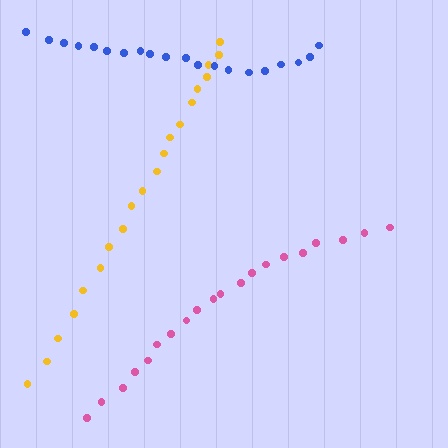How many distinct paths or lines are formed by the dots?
There are 3 distinct paths.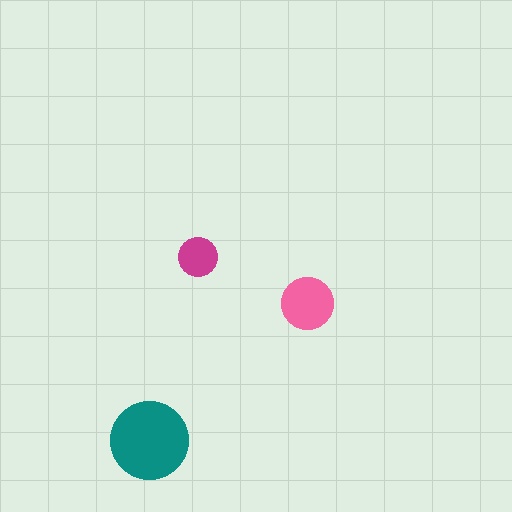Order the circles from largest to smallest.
the teal one, the pink one, the magenta one.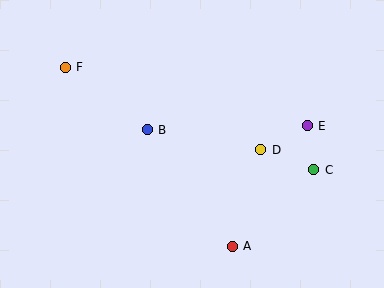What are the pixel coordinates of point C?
Point C is at (314, 170).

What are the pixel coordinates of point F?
Point F is at (65, 67).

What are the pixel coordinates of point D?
Point D is at (261, 150).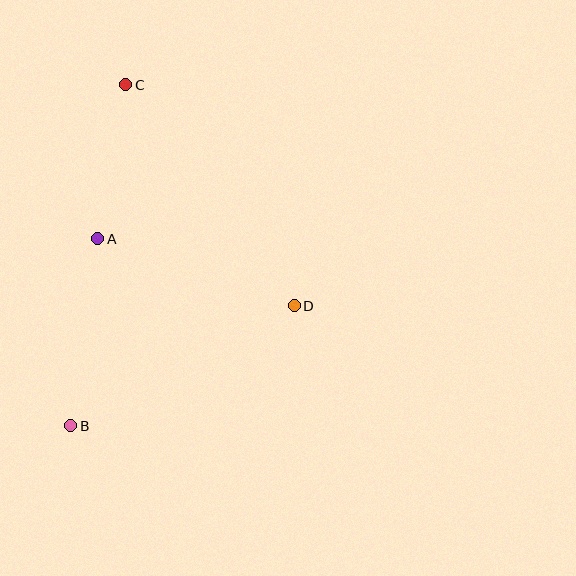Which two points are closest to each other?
Points A and C are closest to each other.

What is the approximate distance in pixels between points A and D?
The distance between A and D is approximately 208 pixels.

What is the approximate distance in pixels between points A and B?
The distance between A and B is approximately 189 pixels.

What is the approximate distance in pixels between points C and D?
The distance between C and D is approximately 278 pixels.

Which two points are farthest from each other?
Points B and C are farthest from each other.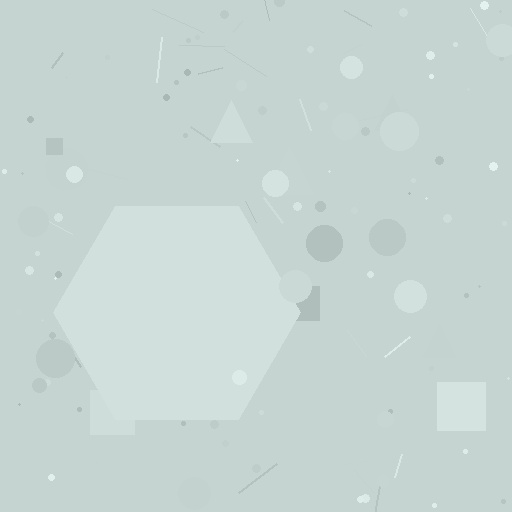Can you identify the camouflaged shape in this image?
The camouflaged shape is a hexagon.